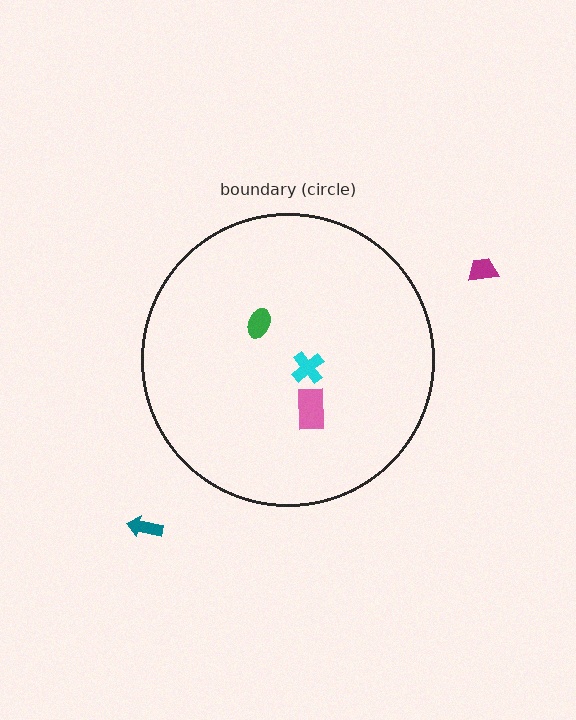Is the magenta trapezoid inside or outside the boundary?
Outside.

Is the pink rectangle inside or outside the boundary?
Inside.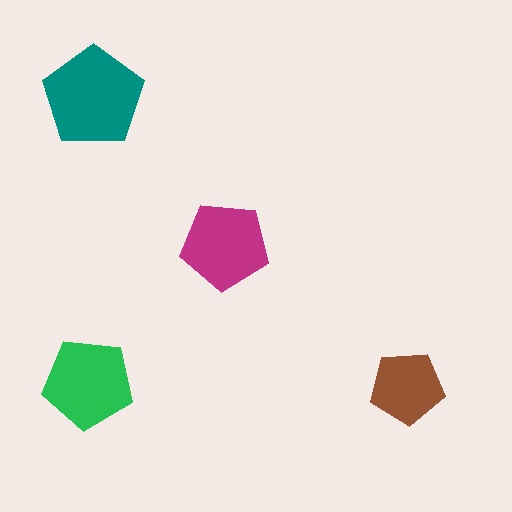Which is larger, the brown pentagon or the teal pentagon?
The teal one.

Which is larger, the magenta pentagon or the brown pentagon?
The magenta one.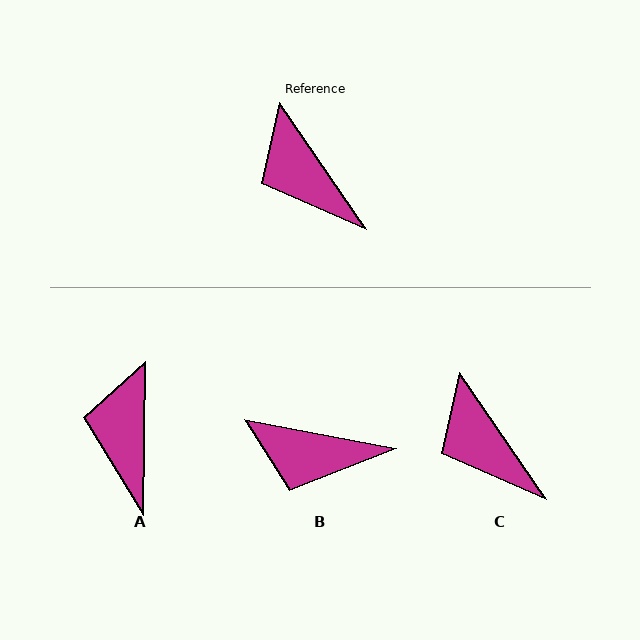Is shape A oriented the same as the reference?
No, it is off by about 35 degrees.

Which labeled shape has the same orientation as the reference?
C.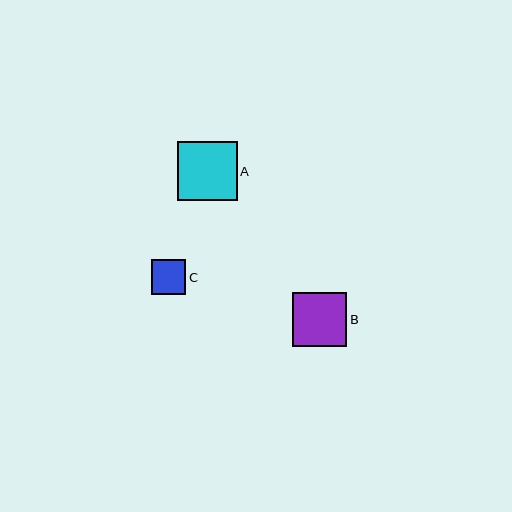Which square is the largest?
Square A is the largest with a size of approximately 59 pixels.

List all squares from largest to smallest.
From largest to smallest: A, B, C.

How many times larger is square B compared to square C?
Square B is approximately 1.6 times the size of square C.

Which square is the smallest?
Square C is the smallest with a size of approximately 34 pixels.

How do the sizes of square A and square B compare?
Square A and square B are approximately the same size.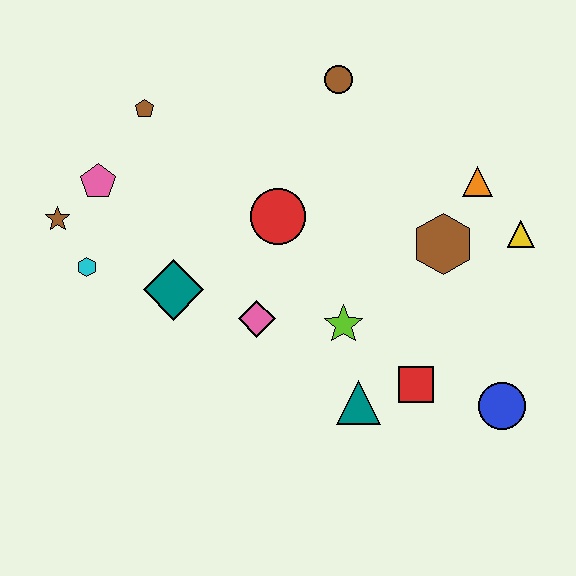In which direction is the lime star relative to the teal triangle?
The lime star is above the teal triangle.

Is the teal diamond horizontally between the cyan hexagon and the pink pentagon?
No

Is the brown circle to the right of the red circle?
Yes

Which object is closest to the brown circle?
The red circle is closest to the brown circle.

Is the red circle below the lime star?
No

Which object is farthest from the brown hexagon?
The brown star is farthest from the brown hexagon.